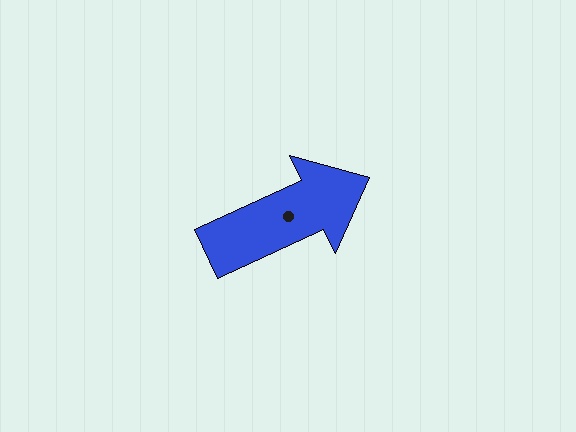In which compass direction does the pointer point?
Northeast.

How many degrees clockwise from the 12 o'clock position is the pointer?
Approximately 65 degrees.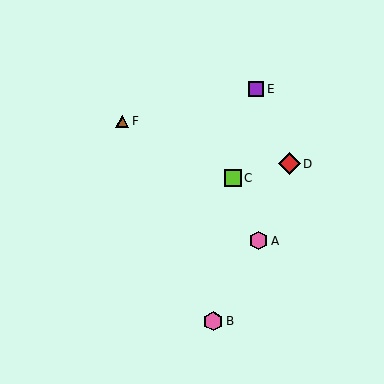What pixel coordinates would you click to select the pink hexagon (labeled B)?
Click at (213, 321) to select the pink hexagon B.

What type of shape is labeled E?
Shape E is a purple square.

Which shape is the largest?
The red diamond (labeled D) is the largest.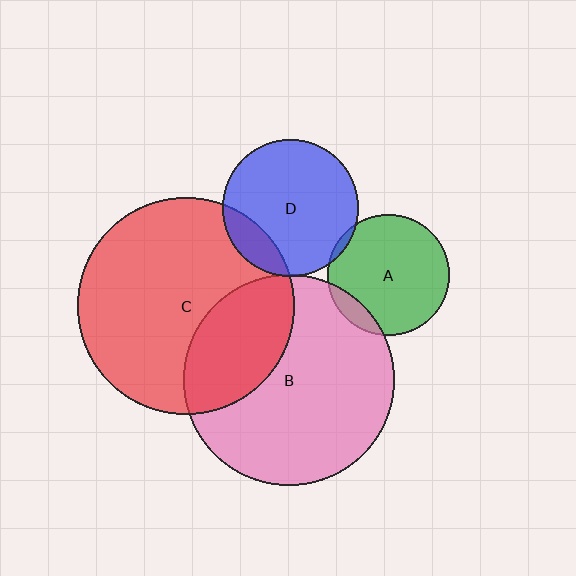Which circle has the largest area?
Circle C (red).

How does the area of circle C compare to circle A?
Approximately 3.2 times.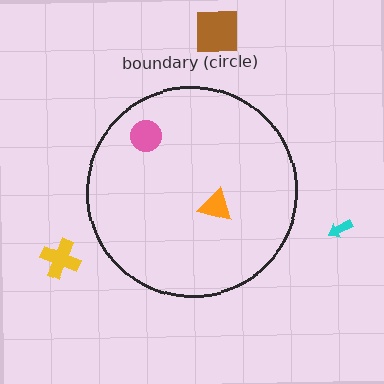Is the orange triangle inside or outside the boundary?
Inside.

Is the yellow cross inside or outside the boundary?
Outside.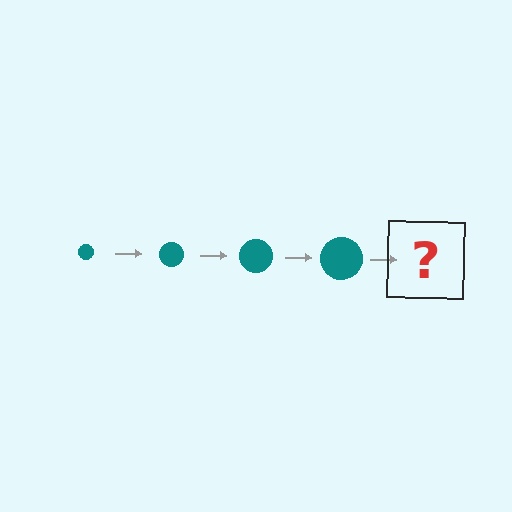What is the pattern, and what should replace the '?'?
The pattern is that the circle gets progressively larger each step. The '?' should be a teal circle, larger than the previous one.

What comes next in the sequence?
The next element should be a teal circle, larger than the previous one.